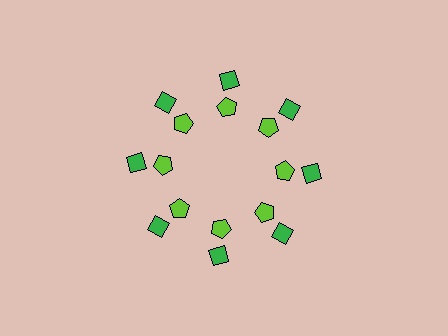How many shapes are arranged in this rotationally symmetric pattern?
There are 16 shapes, arranged in 8 groups of 2.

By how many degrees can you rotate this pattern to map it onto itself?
The pattern maps onto itself every 45 degrees of rotation.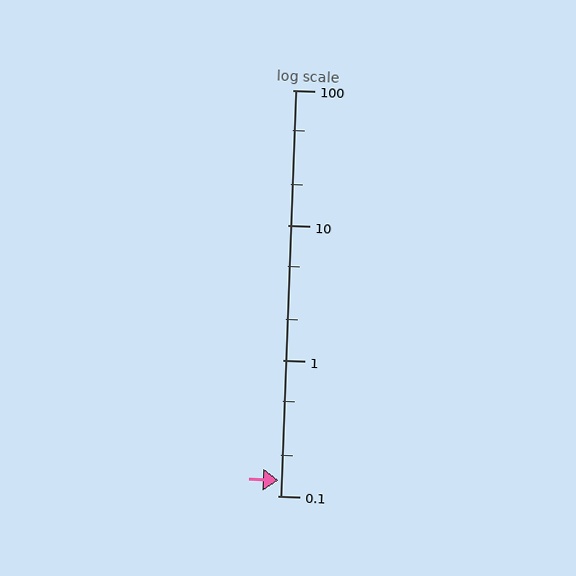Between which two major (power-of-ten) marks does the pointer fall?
The pointer is between 0.1 and 1.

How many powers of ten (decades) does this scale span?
The scale spans 3 decades, from 0.1 to 100.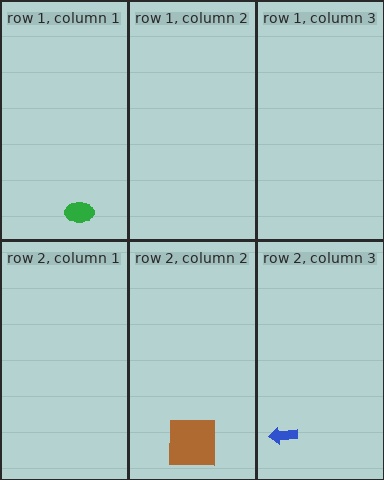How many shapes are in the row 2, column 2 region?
1.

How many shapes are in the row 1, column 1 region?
1.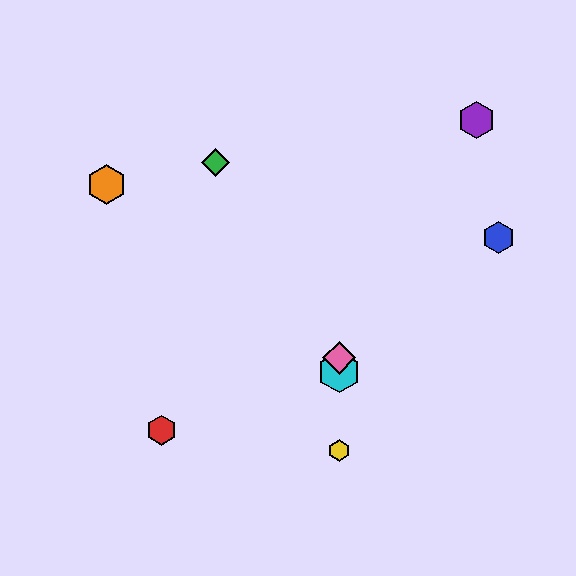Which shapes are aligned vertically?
The yellow hexagon, the cyan hexagon, the pink diamond are aligned vertically.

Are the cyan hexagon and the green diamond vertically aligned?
No, the cyan hexagon is at x≈339 and the green diamond is at x≈216.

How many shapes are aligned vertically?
3 shapes (the yellow hexagon, the cyan hexagon, the pink diamond) are aligned vertically.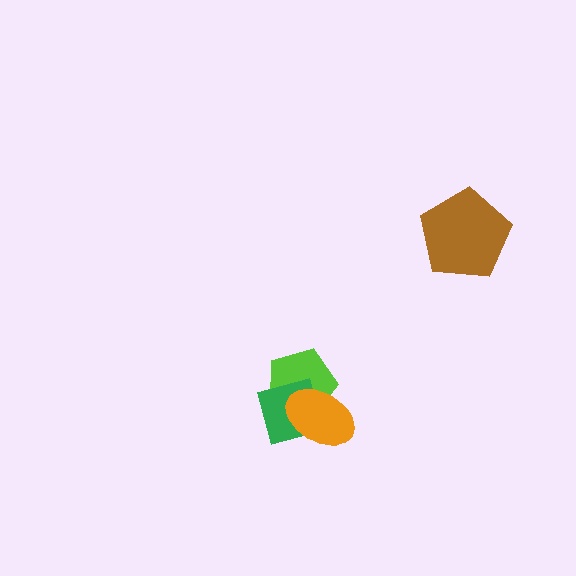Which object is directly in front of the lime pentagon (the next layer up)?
The green diamond is directly in front of the lime pentagon.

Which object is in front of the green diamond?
The orange ellipse is in front of the green diamond.